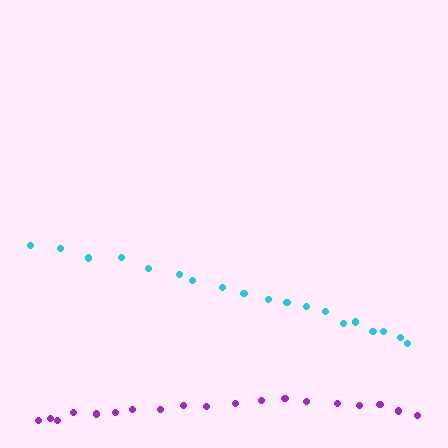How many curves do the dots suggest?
There are 2 distinct paths.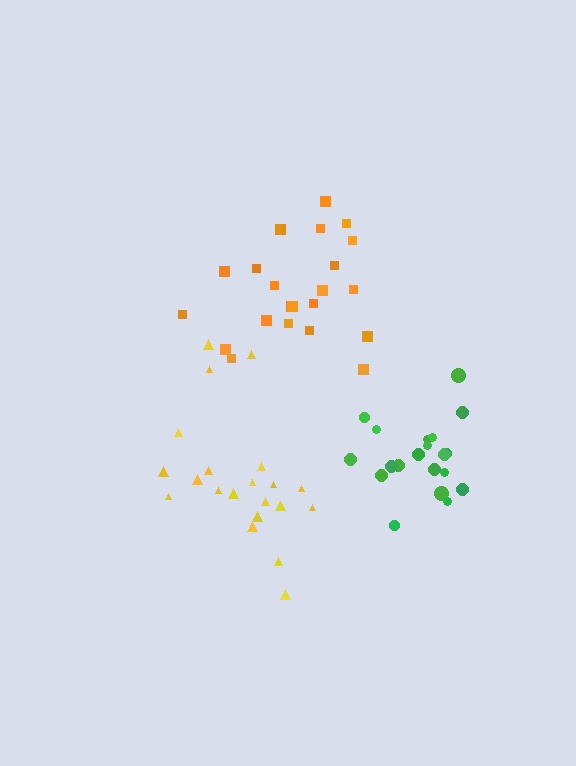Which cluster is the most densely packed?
Green.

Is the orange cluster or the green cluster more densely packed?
Green.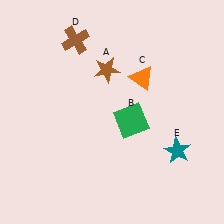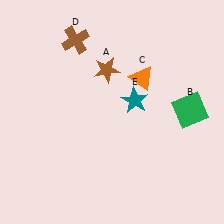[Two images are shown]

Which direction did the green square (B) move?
The green square (B) moved right.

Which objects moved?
The objects that moved are: the green square (B), the teal star (E).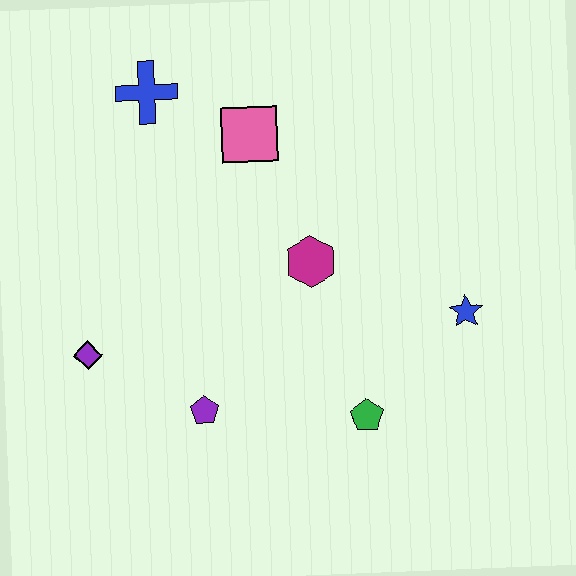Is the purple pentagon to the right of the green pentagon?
No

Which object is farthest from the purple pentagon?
The blue cross is farthest from the purple pentagon.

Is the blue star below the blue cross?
Yes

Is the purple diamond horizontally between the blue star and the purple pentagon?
No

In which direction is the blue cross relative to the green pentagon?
The blue cross is above the green pentagon.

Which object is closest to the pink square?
The blue cross is closest to the pink square.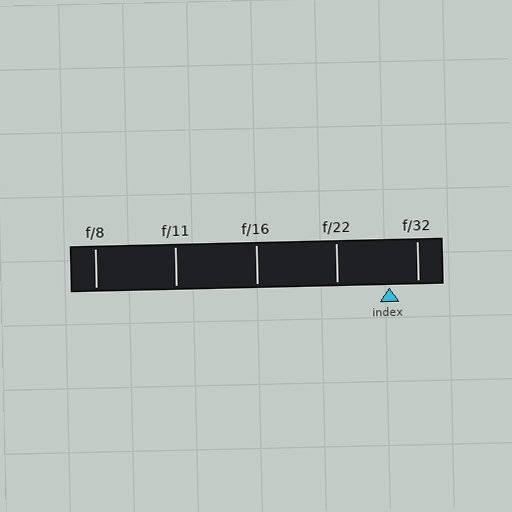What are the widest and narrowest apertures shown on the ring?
The widest aperture shown is f/8 and the narrowest is f/32.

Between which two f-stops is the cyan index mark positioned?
The index mark is between f/22 and f/32.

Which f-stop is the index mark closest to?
The index mark is closest to f/32.